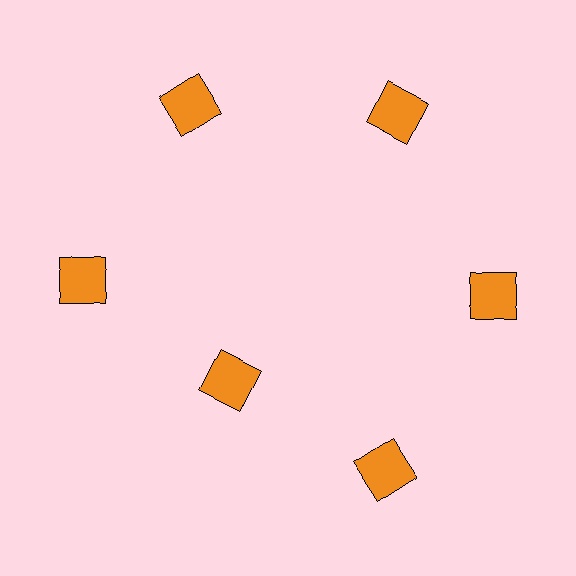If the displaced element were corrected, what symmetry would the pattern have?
It would have 6-fold rotational symmetry — the pattern would map onto itself every 60 degrees.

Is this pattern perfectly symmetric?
No. The 6 orange squares are arranged in a ring, but one element near the 7 o'clock position is pulled inward toward the center, breaking the 6-fold rotational symmetry.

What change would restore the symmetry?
The symmetry would be restored by moving it outward, back onto the ring so that all 6 squares sit at equal angles and equal distance from the center.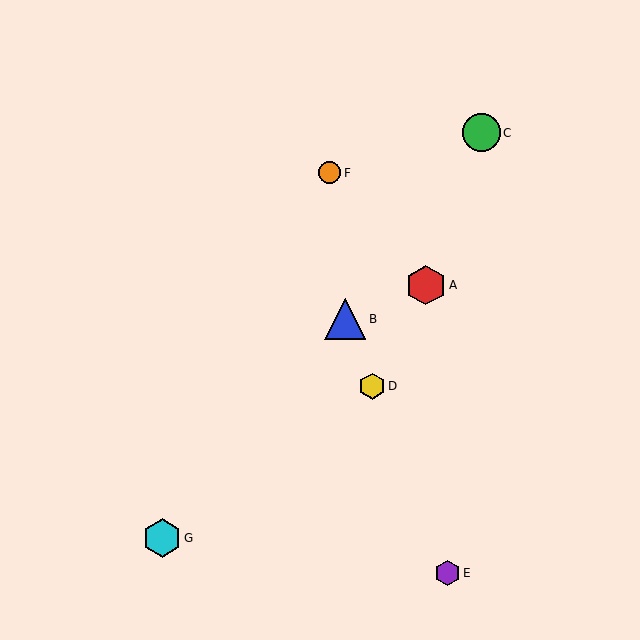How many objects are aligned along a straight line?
3 objects (B, D, E) are aligned along a straight line.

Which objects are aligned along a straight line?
Objects B, D, E are aligned along a straight line.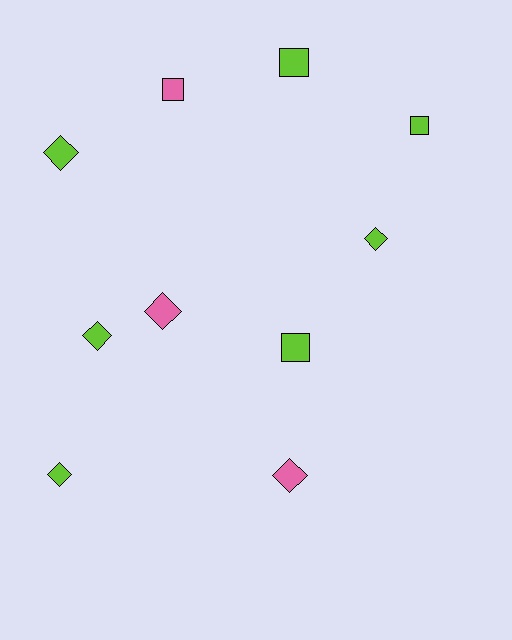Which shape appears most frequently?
Diamond, with 6 objects.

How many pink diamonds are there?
There are 2 pink diamonds.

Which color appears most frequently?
Lime, with 7 objects.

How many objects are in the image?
There are 10 objects.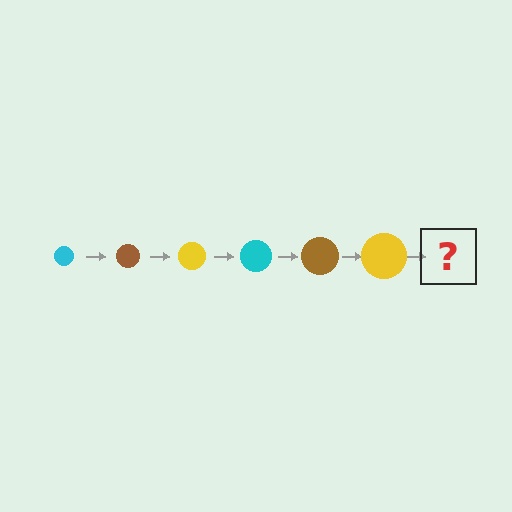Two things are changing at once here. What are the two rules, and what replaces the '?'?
The two rules are that the circle grows larger each step and the color cycles through cyan, brown, and yellow. The '?' should be a cyan circle, larger than the previous one.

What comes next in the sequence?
The next element should be a cyan circle, larger than the previous one.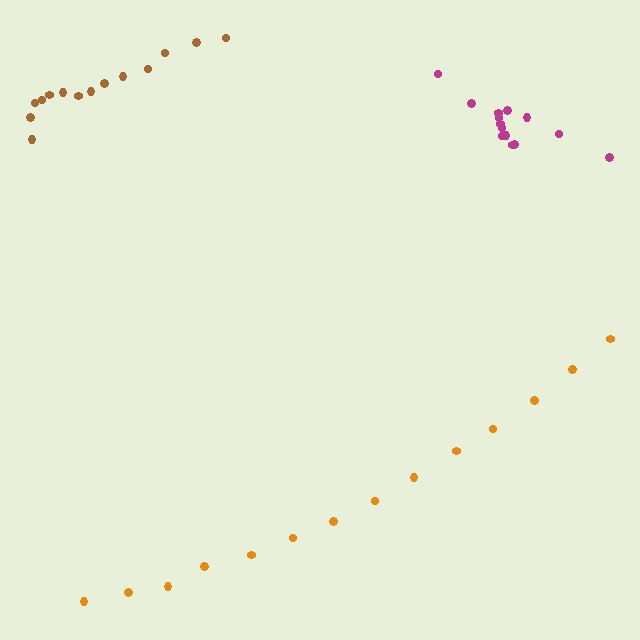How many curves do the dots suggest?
There are 3 distinct paths.